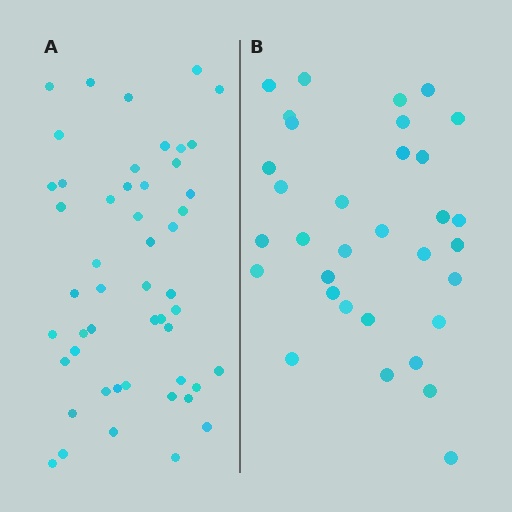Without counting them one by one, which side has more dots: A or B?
Region A (the left region) has more dots.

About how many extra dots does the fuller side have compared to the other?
Region A has approximately 15 more dots than region B.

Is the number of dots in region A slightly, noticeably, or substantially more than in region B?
Region A has substantially more. The ratio is roughly 1.5 to 1.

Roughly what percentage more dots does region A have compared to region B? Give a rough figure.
About 50% more.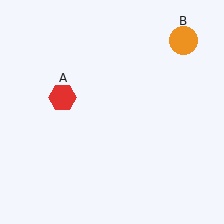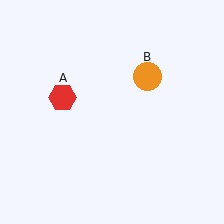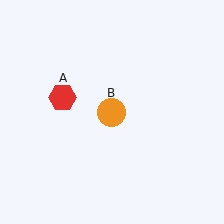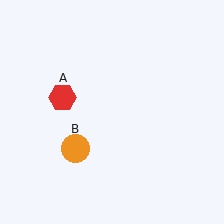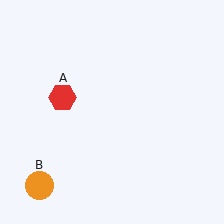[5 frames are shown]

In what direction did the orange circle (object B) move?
The orange circle (object B) moved down and to the left.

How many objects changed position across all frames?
1 object changed position: orange circle (object B).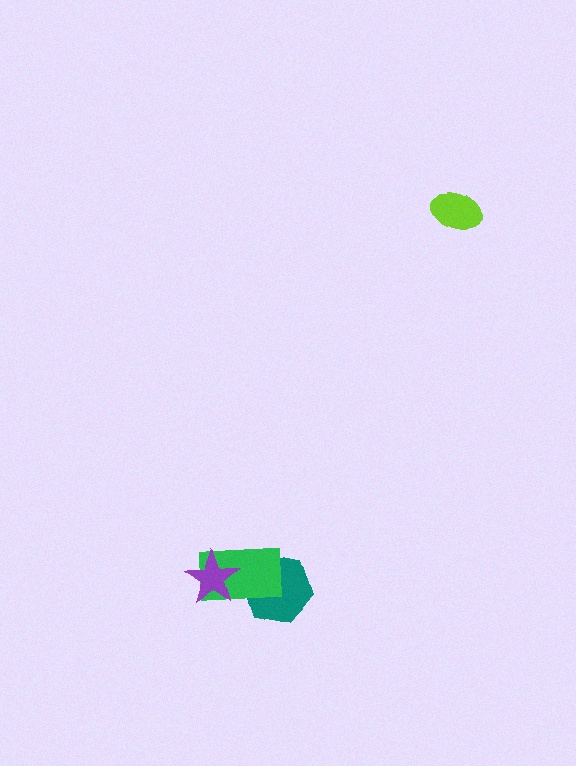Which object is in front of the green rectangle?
The purple star is in front of the green rectangle.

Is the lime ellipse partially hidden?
No, no other shape covers it.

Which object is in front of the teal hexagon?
The green rectangle is in front of the teal hexagon.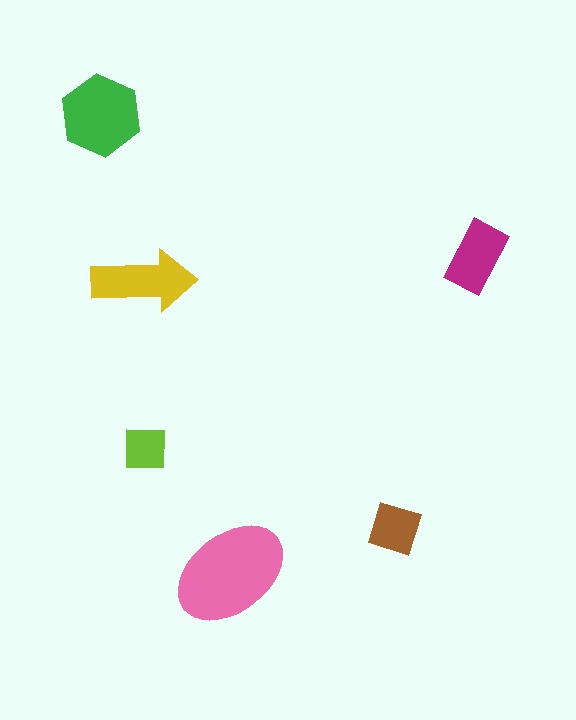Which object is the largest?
The pink ellipse.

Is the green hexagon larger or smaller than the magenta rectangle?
Larger.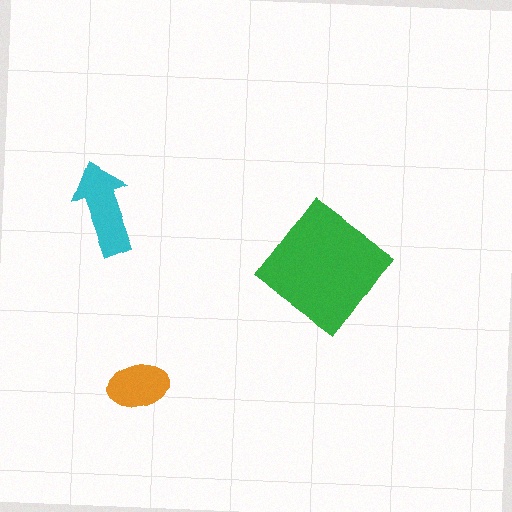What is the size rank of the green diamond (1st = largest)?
1st.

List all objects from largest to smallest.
The green diamond, the cyan arrow, the orange ellipse.